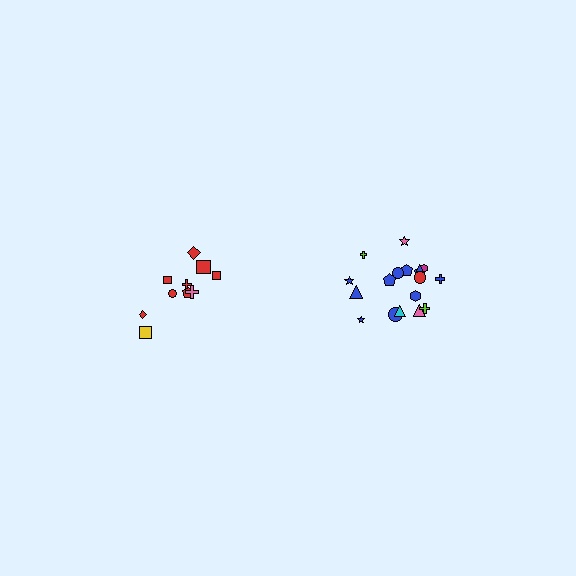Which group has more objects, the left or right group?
The right group.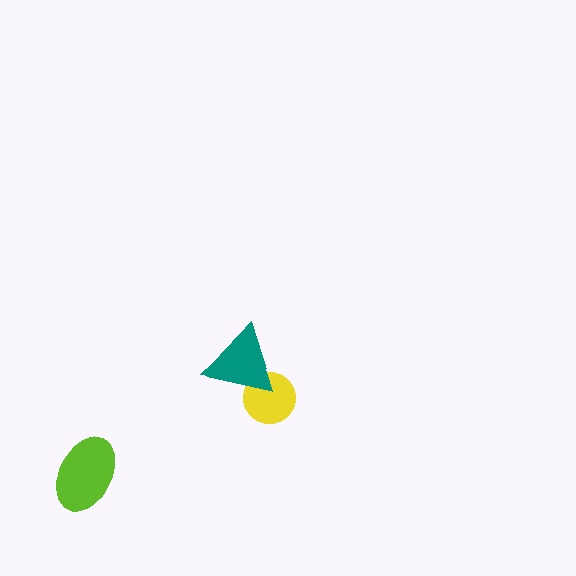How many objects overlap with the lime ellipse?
0 objects overlap with the lime ellipse.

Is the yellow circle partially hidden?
Yes, it is partially covered by another shape.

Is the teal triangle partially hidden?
No, no other shape covers it.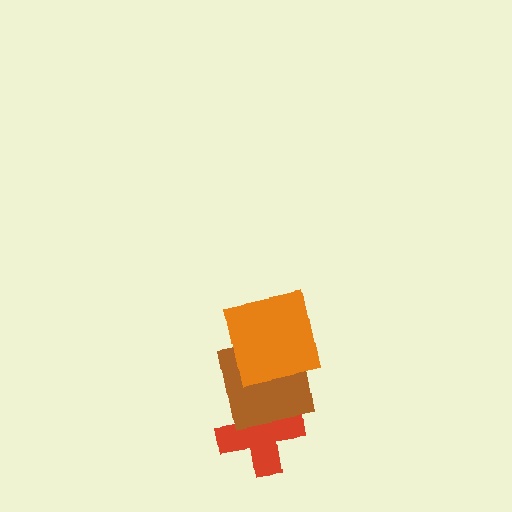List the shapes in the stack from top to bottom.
From top to bottom: the orange square, the brown square, the red cross.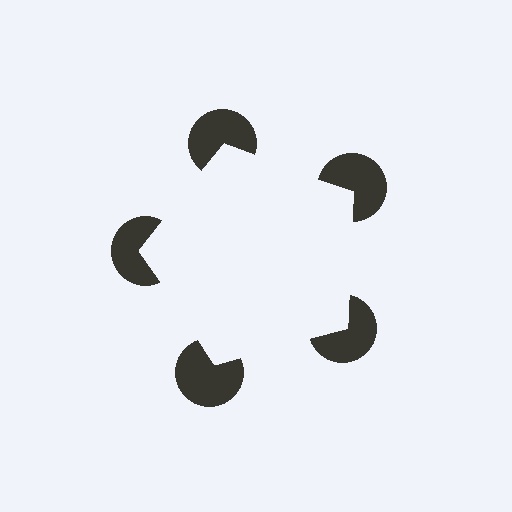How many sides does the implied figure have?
5 sides.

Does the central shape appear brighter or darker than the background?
It typically appears slightly brighter than the background, even though no actual brightness change is drawn.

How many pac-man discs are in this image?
There are 5 — one at each vertex of the illusory pentagon.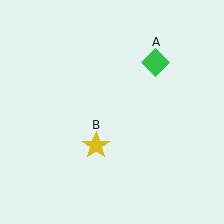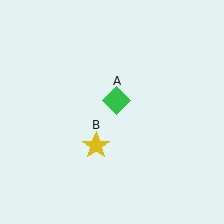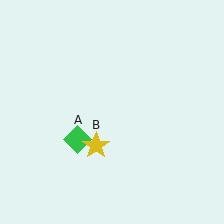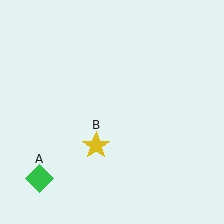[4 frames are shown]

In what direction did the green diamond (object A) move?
The green diamond (object A) moved down and to the left.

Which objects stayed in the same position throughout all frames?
Yellow star (object B) remained stationary.